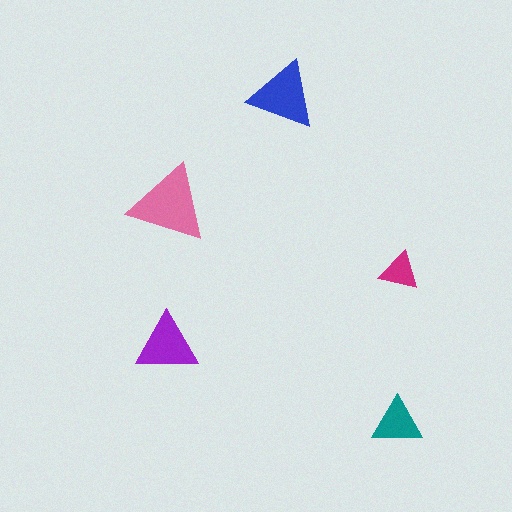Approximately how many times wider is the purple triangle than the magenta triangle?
About 1.5 times wider.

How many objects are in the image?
There are 5 objects in the image.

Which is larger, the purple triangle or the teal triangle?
The purple one.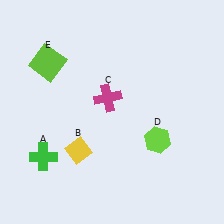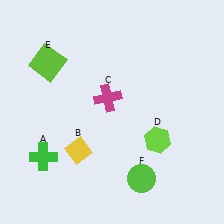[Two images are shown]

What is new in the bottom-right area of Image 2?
A lime circle (F) was added in the bottom-right area of Image 2.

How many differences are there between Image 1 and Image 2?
There is 1 difference between the two images.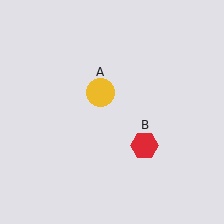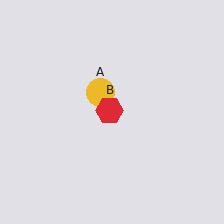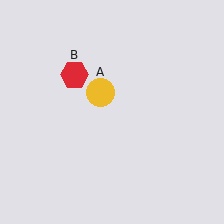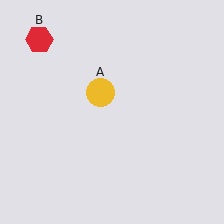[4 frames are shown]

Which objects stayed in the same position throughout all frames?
Yellow circle (object A) remained stationary.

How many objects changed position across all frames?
1 object changed position: red hexagon (object B).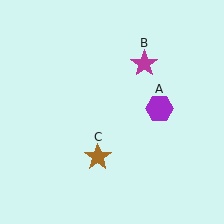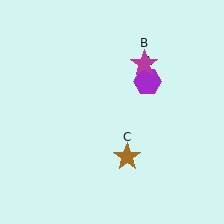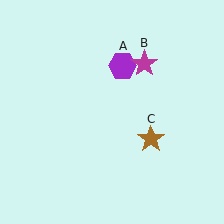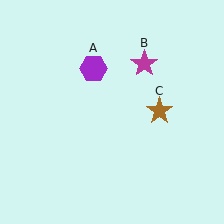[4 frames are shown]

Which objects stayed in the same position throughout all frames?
Magenta star (object B) remained stationary.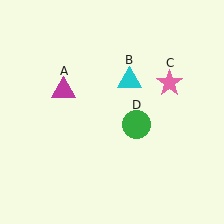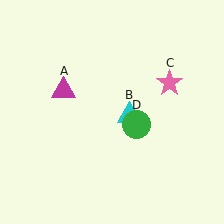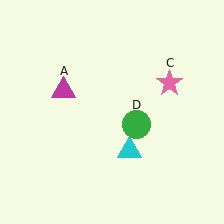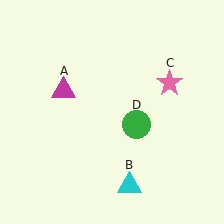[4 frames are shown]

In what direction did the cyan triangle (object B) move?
The cyan triangle (object B) moved down.